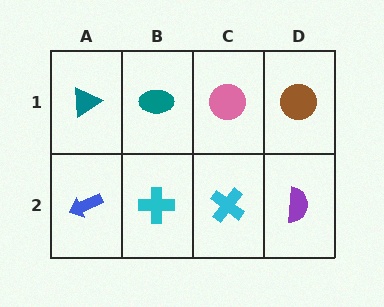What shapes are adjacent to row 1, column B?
A cyan cross (row 2, column B), a teal triangle (row 1, column A), a pink circle (row 1, column C).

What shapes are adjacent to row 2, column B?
A teal ellipse (row 1, column B), a blue arrow (row 2, column A), a cyan cross (row 2, column C).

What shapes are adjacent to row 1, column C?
A cyan cross (row 2, column C), a teal ellipse (row 1, column B), a brown circle (row 1, column D).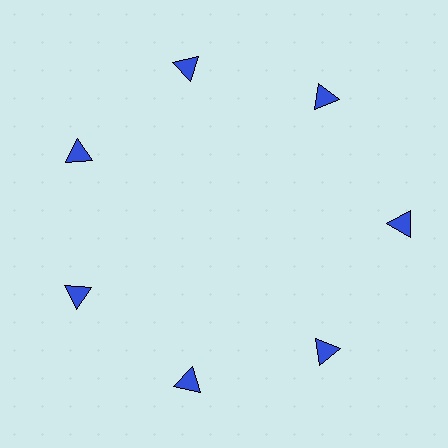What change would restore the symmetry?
The symmetry would be restored by moving it inward, back onto the ring so that all 7 triangles sit at equal angles and equal distance from the center.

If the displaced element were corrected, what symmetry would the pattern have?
It would have 7-fold rotational symmetry — the pattern would map onto itself every 51 degrees.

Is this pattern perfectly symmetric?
No. The 7 blue triangles are arranged in a ring, but one element near the 3 o'clock position is pushed outward from the center, breaking the 7-fold rotational symmetry.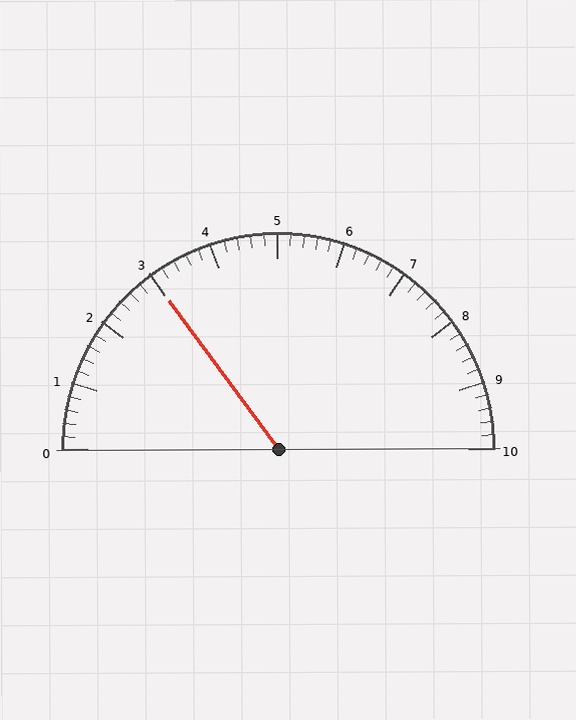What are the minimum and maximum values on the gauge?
The gauge ranges from 0 to 10.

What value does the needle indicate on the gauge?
The needle indicates approximately 3.0.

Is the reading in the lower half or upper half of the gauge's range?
The reading is in the lower half of the range (0 to 10).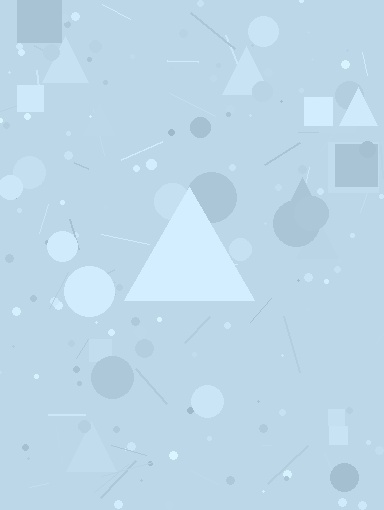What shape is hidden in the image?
A triangle is hidden in the image.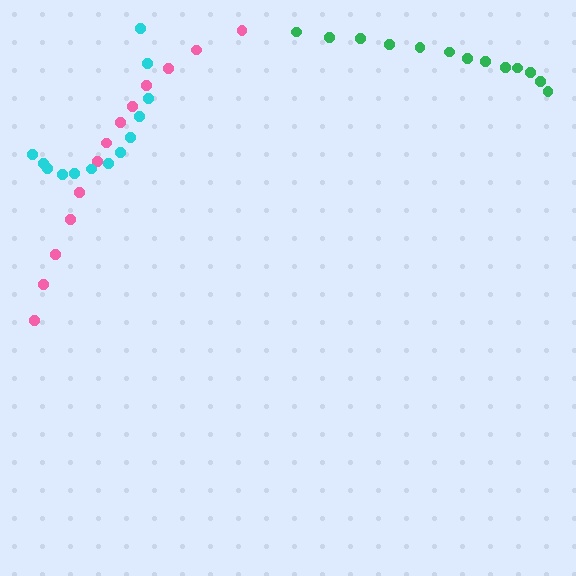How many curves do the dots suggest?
There are 3 distinct paths.